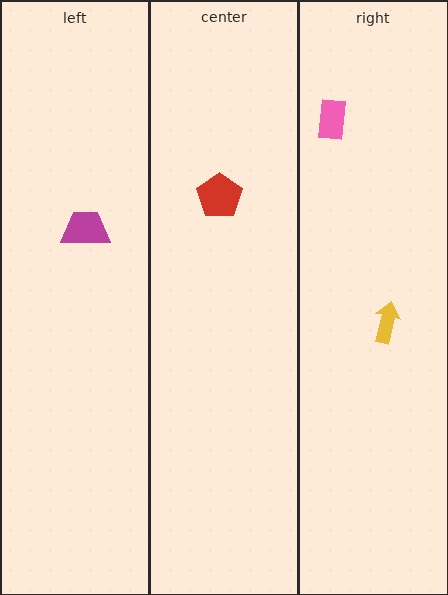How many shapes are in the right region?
2.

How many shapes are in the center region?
1.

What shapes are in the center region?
The red pentagon.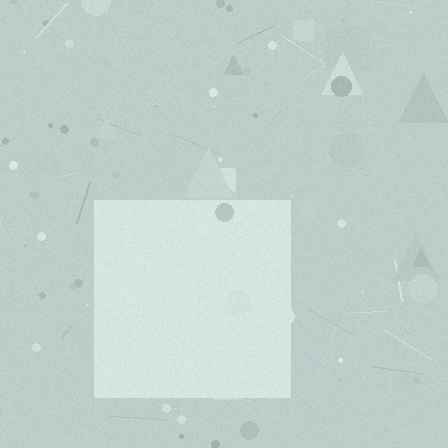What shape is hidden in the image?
A square is hidden in the image.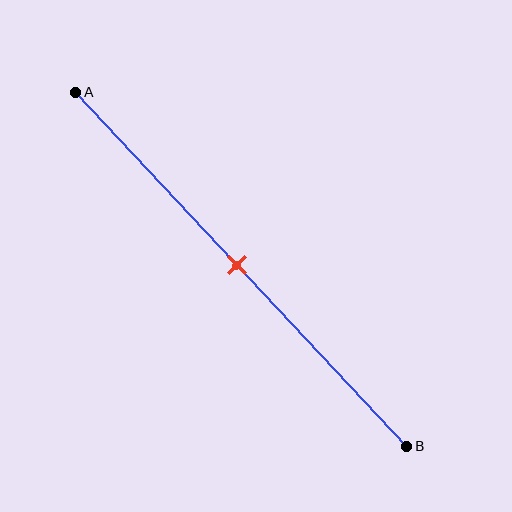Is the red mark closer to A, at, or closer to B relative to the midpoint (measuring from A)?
The red mark is approximately at the midpoint of segment AB.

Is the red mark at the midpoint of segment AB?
Yes, the mark is approximately at the midpoint.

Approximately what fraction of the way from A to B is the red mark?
The red mark is approximately 50% of the way from A to B.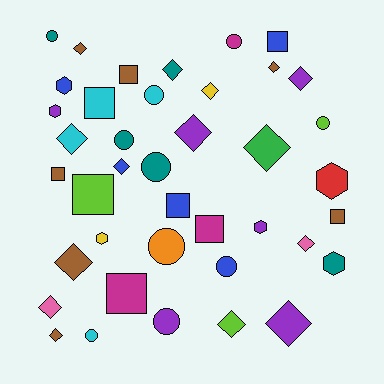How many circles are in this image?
There are 10 circles.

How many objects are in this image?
There are 40 objects.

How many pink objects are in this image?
There are 2 pink objects.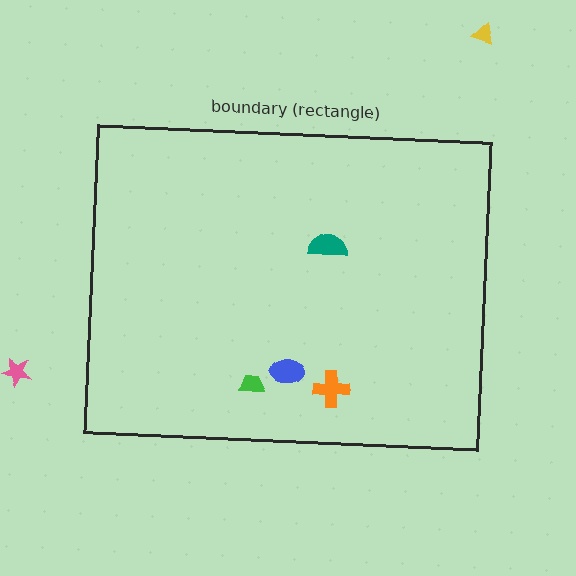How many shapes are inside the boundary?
4 inside, 2 outside.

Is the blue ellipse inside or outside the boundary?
Inside.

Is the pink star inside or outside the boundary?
Outside.